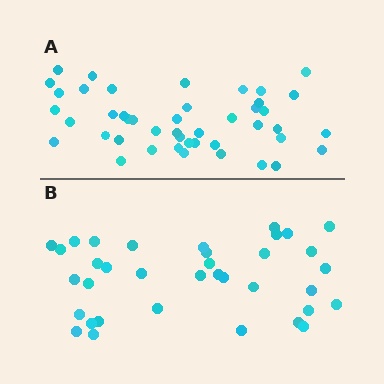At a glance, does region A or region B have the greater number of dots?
Region A (the top region) has more dots.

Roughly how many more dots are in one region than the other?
Region A has roughly 8 or so more dots than region B.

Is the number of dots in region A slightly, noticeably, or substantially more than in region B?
Region A has noticeably more, but not dramatically so. The ratio is roughly 1.2 to 1.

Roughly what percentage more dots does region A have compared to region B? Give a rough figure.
About 25% more.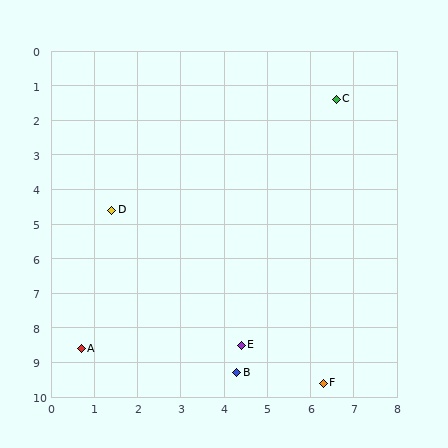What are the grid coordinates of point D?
Point D is at approximately (1.4, 4.6).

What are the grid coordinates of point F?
Point F is at approximately (6.3, 9.6).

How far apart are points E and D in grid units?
Points E and D are about 4.9 grid units apart.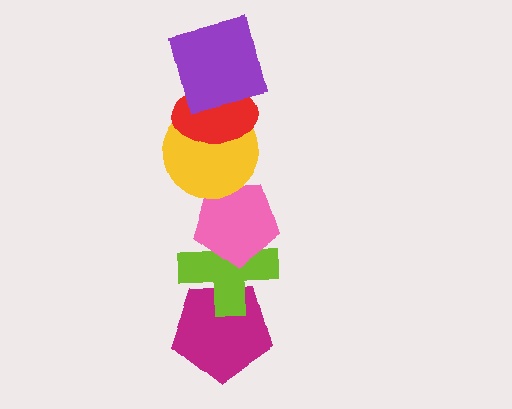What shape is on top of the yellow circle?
The red ellipse is on top of the yellow circle.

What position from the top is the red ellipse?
The red ellipse is 2nd from the top.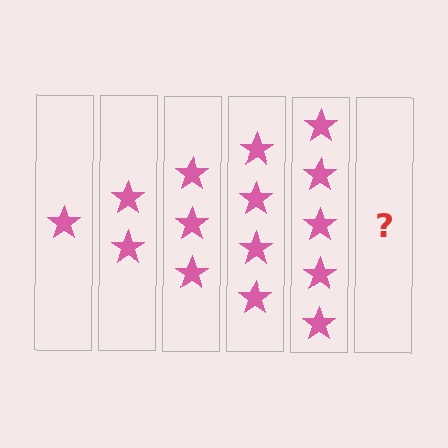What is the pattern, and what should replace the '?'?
The pattern is that each step adds one more star. The '?' should be 6 stars.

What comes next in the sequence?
The next element should be 6 stars.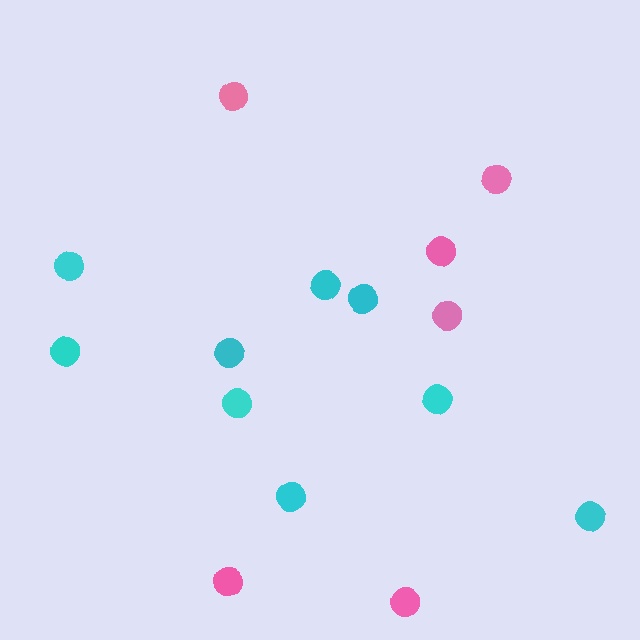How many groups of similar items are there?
There are 2 groups: one group of cyan circles (9) and one group of pink circles (6).